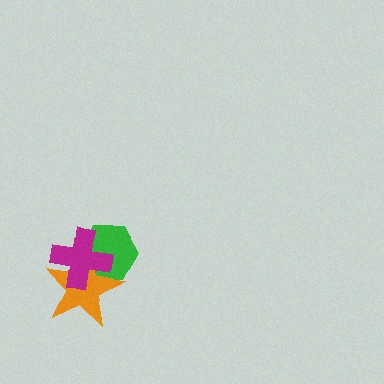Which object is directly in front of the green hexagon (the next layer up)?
The orange star is directly in front of the green hexagon.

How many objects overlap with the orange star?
2 objects overlap with the orange star.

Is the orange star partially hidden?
Yes, it is partially covered by another shape.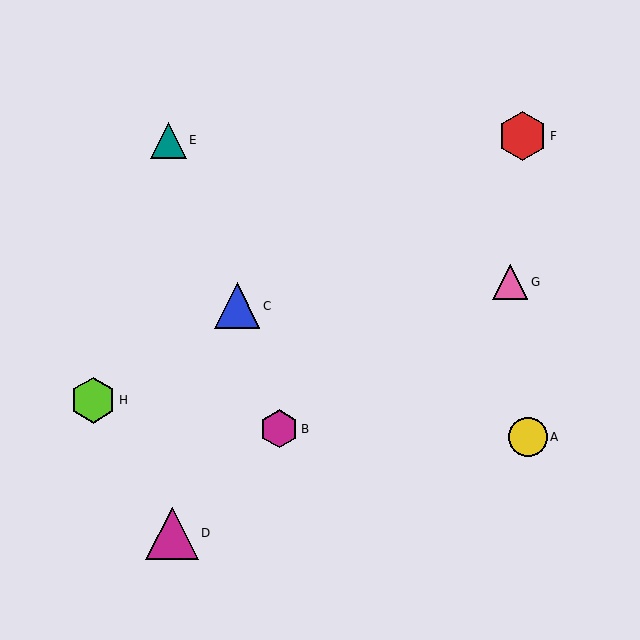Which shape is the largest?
The magenta triangle (labeled D) is the largest.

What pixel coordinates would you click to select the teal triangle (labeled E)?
Click at (169, 140) to select the teal triangle E.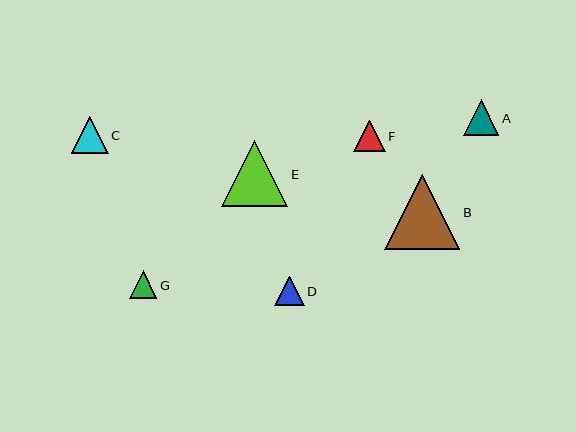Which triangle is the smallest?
Triangle G is the smallest with a size of approximately 28 pixels.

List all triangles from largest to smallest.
From largest to smallest: B, E, C, A, F, D, G.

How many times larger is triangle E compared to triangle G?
Triangle E is approximately 2.4 times the size of triangle G.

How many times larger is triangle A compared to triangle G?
Triangle A is approximately 1.3 times the size of triangle G.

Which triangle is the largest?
Triangle B is the largest with a size of approximately 76 pixels.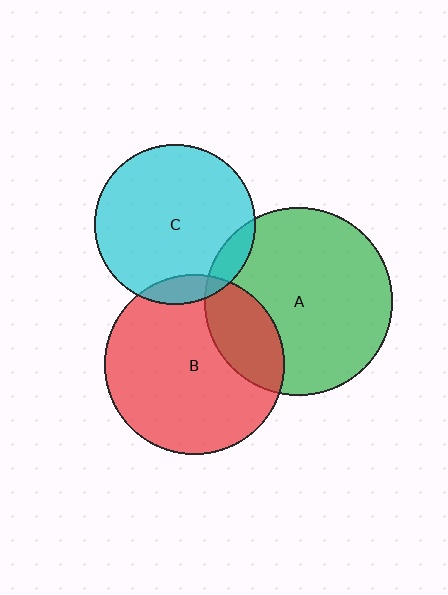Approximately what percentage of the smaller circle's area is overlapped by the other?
Approximately 25%.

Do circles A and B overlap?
Yes.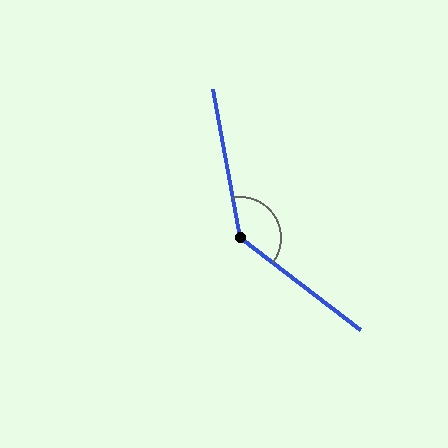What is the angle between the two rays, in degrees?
Approximately 137 degrees.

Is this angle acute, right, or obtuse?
It is obtuse.